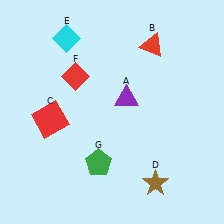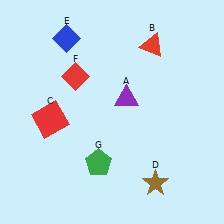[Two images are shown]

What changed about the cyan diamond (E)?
In Image 1, E is cyan. In Image 2, it changed to blue.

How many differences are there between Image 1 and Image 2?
There is 1 difference between the two images.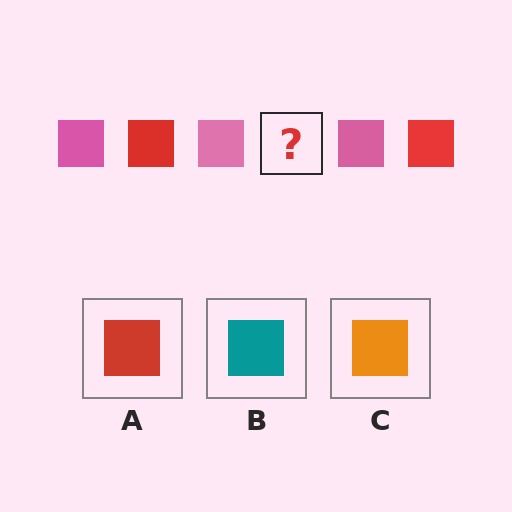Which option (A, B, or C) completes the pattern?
A.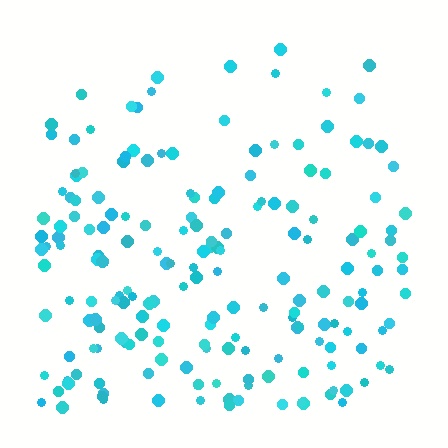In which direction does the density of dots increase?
From top to bottom, with the bottom side densest.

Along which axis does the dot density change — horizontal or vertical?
Vertical.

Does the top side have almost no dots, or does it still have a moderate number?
Still a moderate number, just noticeably fewer than the bottom.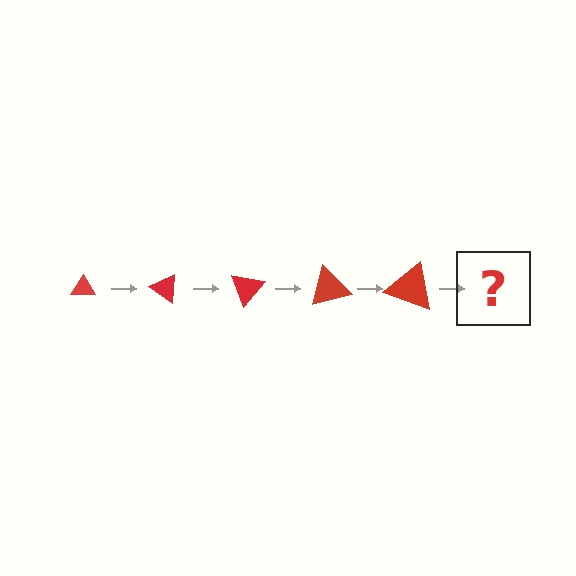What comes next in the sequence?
The next element should be a triangle, larger than the previous one and rotated 175 degrees from the start.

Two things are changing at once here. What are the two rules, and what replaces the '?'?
The two rules are that the triangle grows larger each step and it rotates 35 degrees each step. The '?' should be a triangle, larger than the previous one and rotated 175 degrees from the start.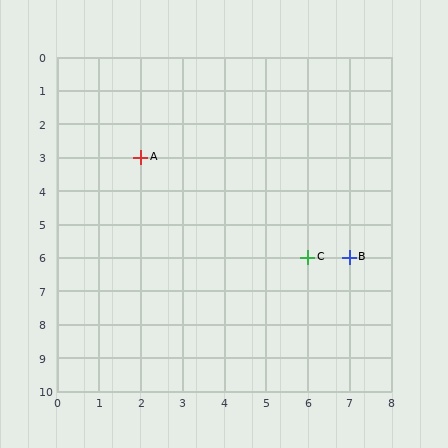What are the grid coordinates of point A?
Point A is at grid coordinates (2, 3).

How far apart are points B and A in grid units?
Points B and A are 5 columns and 3 rows apart (about 5.8 grid units diagonally).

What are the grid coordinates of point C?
Point C is at grid coordinates (6, 6).